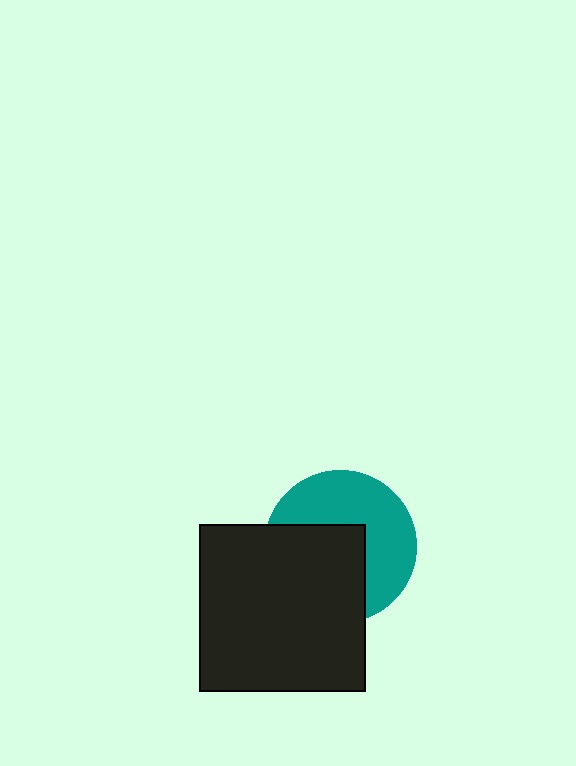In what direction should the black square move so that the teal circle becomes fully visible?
The black square should move toward the lower-left. That is the shortest direction to clear the overlap and leave the teal circle fully visible.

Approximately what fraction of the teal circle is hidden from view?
Roughly 48% of the teal circle is hidden behind the black square.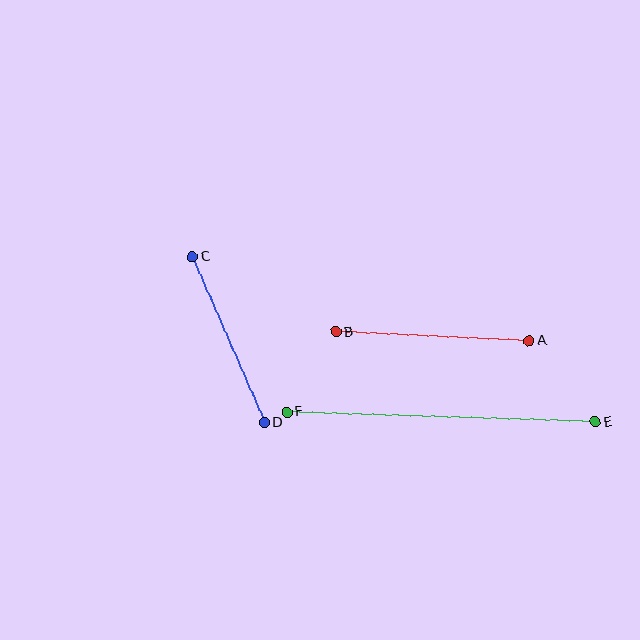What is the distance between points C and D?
The distance is approximately 181 pixels.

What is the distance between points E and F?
The distance is approximately 309 pixels.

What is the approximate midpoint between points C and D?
The midpoint is at approximately (228, 340) pixels.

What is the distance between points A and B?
The distance is approximately 194 pixels.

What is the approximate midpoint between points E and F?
The midpoint is at approximately (441, 417) pixels.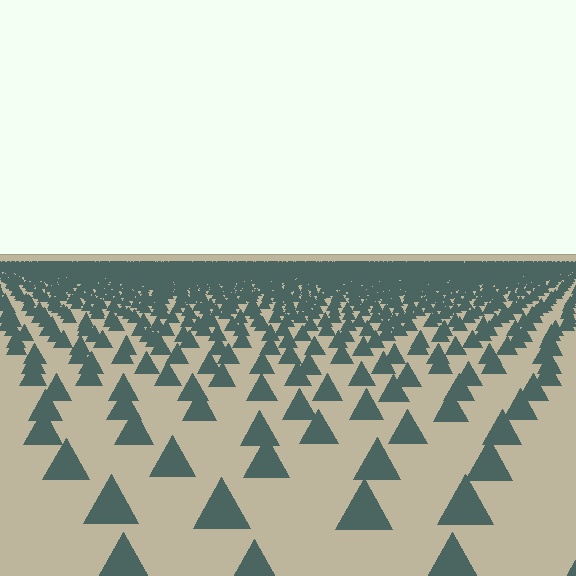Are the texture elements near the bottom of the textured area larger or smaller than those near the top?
Larger. Near the bottom, elements are closer to the viewer and appear at a bigger on-screen size.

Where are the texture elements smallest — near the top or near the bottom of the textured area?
Near the top.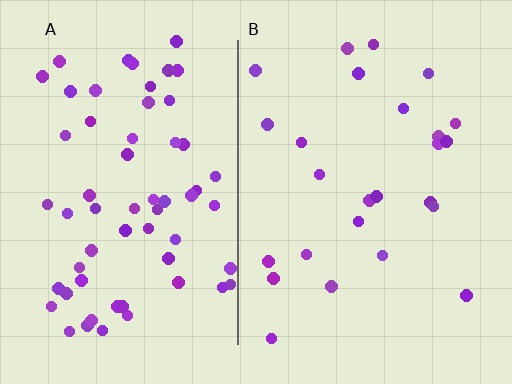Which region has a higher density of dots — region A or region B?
A (the left).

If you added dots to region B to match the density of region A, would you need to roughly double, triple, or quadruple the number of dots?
Approximately double.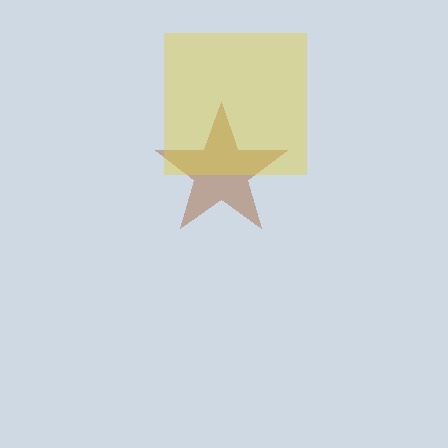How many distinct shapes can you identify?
There are 2 distinct shapes: a brown star, a yellow square.